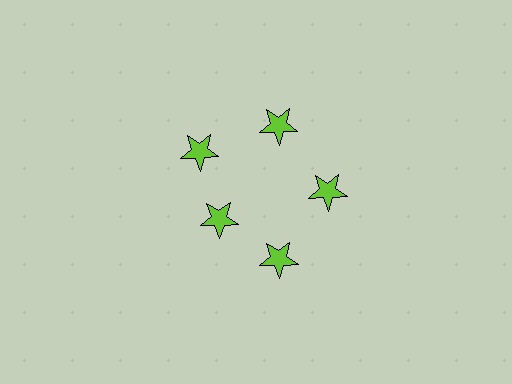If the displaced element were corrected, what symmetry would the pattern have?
It would have 5-fold rotational symmetry — the pattern would map onto itself every 72 degrees.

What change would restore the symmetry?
The symmetry would be restored by moving it outward, back onto the ring so that all 5 stars sit at equal angles and equal distance from the center.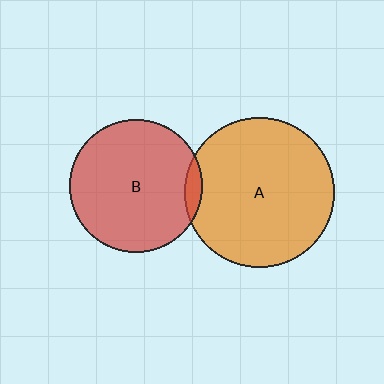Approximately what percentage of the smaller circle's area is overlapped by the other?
Approximately 5%.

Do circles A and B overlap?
Yes.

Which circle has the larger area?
Circle A (orange).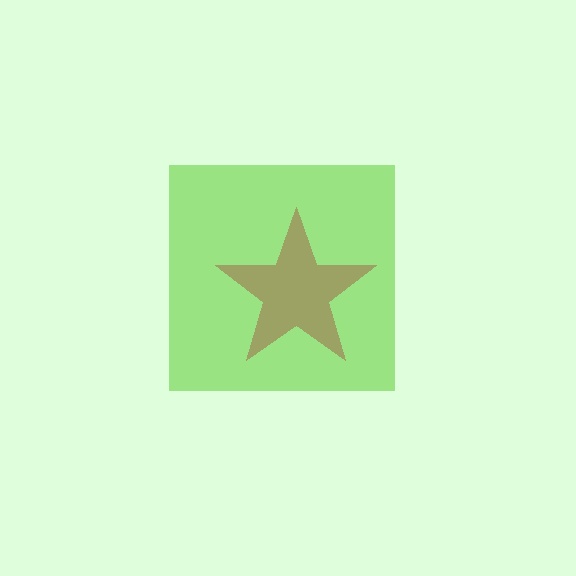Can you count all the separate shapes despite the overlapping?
Yes, there are 2 separate shapes.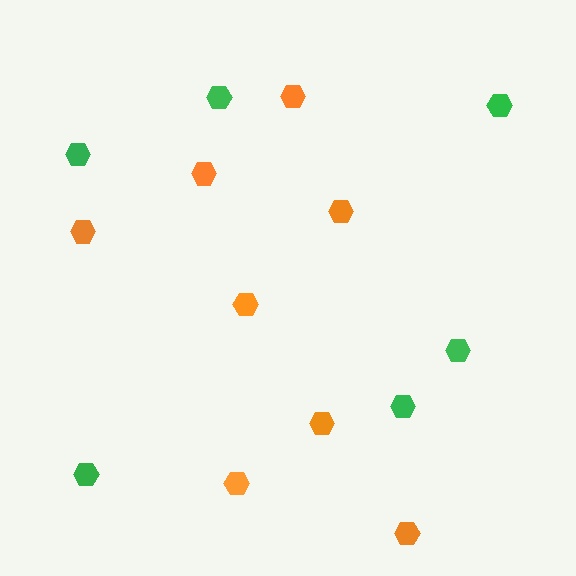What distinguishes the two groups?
There are 2 groups: one group of green hexagons (6) and one group of orange hexagons (8).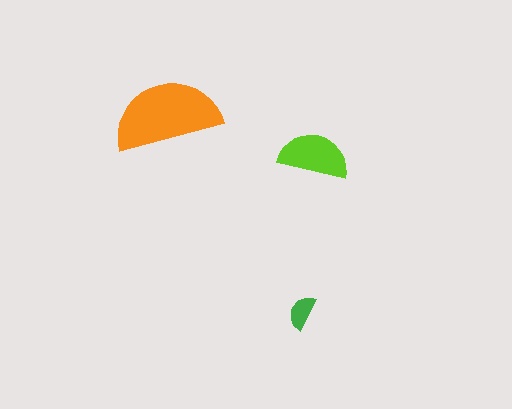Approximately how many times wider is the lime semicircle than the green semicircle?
About 2 times wider.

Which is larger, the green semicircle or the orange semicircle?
The orange one.